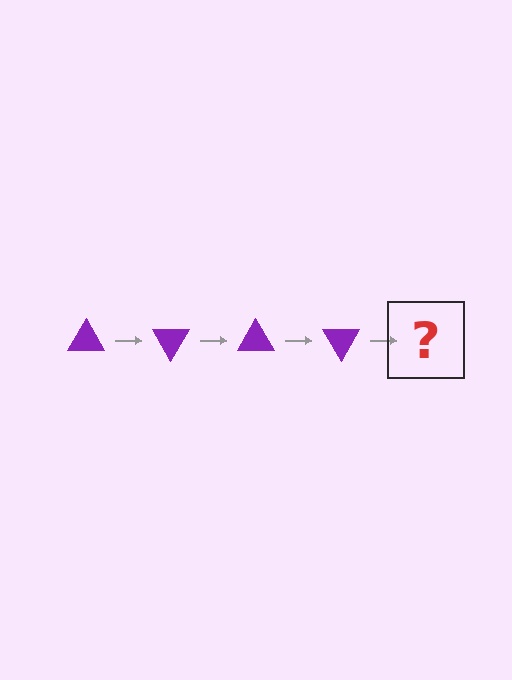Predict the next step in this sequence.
The next step is a purple triangle rotated 240 degrees.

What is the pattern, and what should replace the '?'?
The pattern is that the triangle rotates 60 degrees each step. The '?' should be a purple triangle rotated 240 degrees.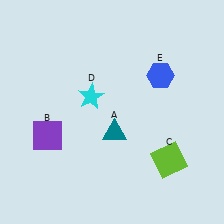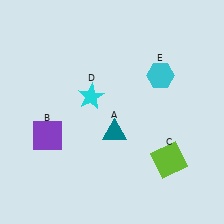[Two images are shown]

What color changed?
The hexagon (E) changed from blue in Image 1 to cyan in Image 2.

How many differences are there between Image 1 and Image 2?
There is 1 difference between the two images.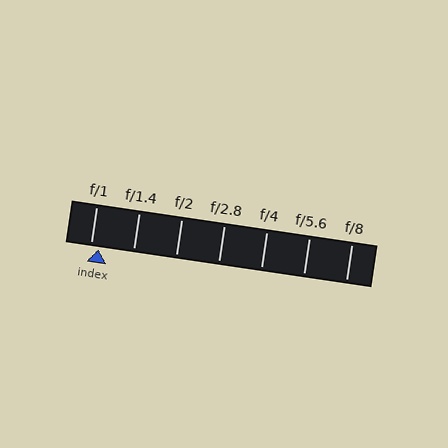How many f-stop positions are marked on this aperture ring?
There are 7 f-stop positions marked.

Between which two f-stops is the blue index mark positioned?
The index mark is between f/1 and f/1.4.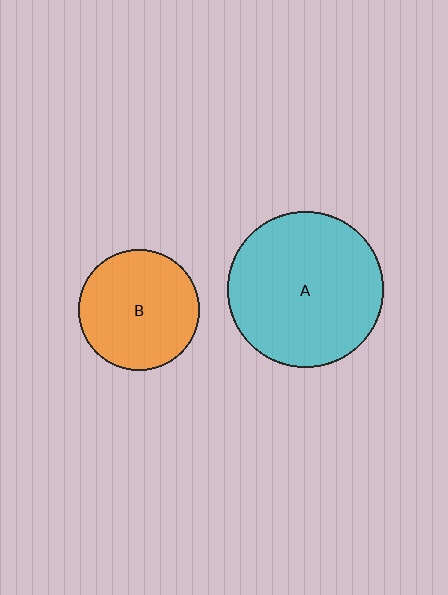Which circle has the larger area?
Circle A (cyan).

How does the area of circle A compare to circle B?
Approximately 1.7 times.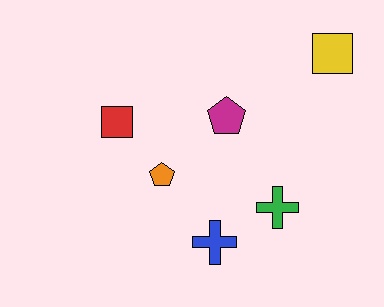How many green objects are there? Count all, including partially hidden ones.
There is 1 green object.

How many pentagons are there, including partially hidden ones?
There are 2 pentagons.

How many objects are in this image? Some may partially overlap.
There are 6 objects.